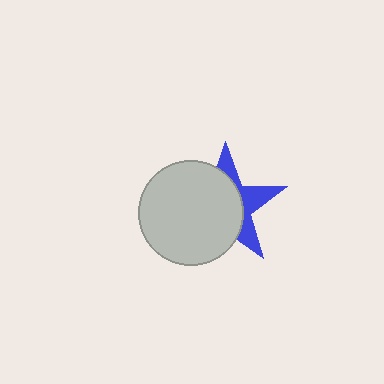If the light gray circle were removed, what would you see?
You would see the complete blue star.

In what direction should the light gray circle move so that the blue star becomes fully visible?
The light gray circle should move left. That is the shortest direction to clear the overlap and leave the blue star fully visible.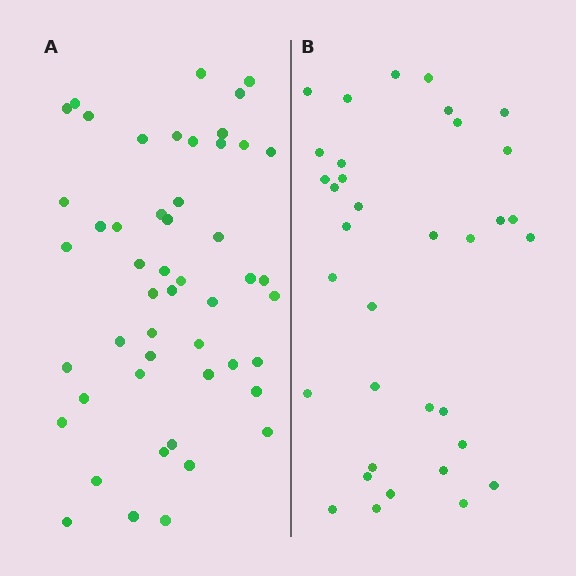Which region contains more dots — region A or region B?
Region A (the left region) has more dots.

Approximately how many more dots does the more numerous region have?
Region A has approximately 15 more dots than region B.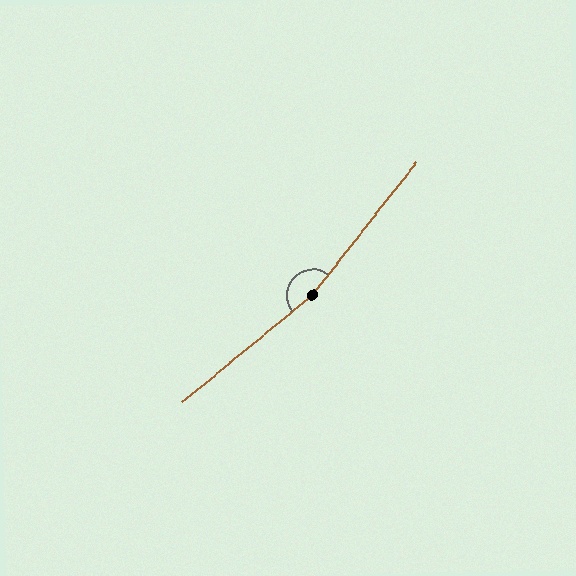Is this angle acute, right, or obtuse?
It is obtuse.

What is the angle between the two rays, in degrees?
Approximately 167 degrees.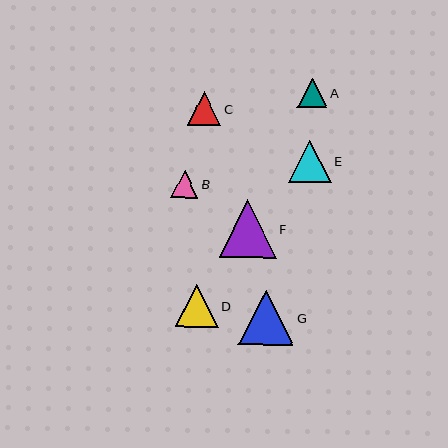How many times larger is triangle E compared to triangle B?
Triangle E is approximately 1.6 times the size of triangle B.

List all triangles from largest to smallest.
From largest to smallest: F, G, D, E, C, A, B.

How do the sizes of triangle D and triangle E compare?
Triangle D and triangle E are approximately the same size.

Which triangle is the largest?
Triangle F is the largest with a size of approximately 57 pixels.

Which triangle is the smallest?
Triangle B is the smallest with a size of approximately 27 pixels.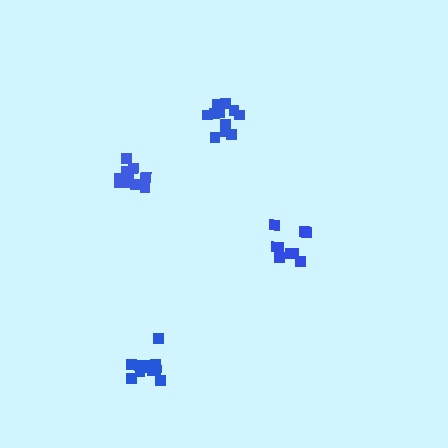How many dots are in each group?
Group 1: 11 dots, Group 2: 10 dots, Group 3: 11 dots, Group 4: 9 dots (41 total).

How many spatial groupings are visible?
There are 4 spatial groupings.